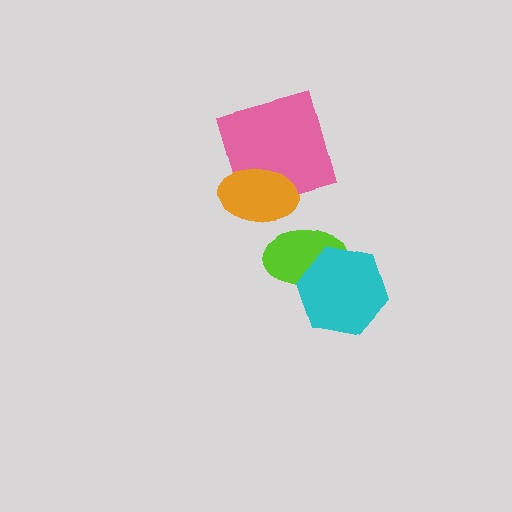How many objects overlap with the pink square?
1 object overlaps with the pink square.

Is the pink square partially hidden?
Yes, it is partially covered by another shape.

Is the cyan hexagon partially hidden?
No, no other shape covers it.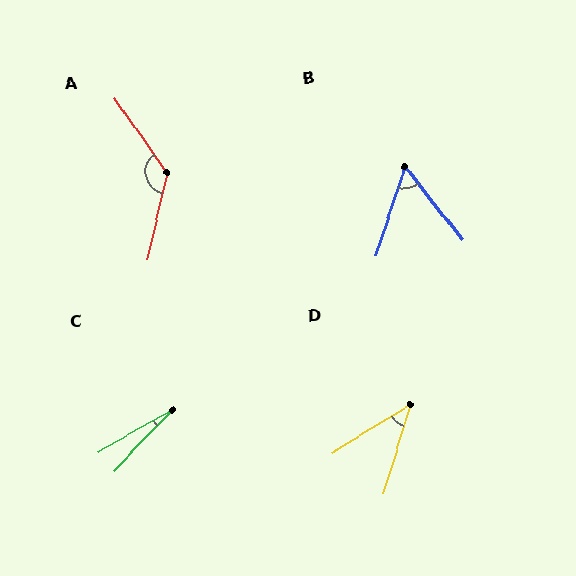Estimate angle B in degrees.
Approximately 56 degrees.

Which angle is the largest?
A, at approximately 132 degrees.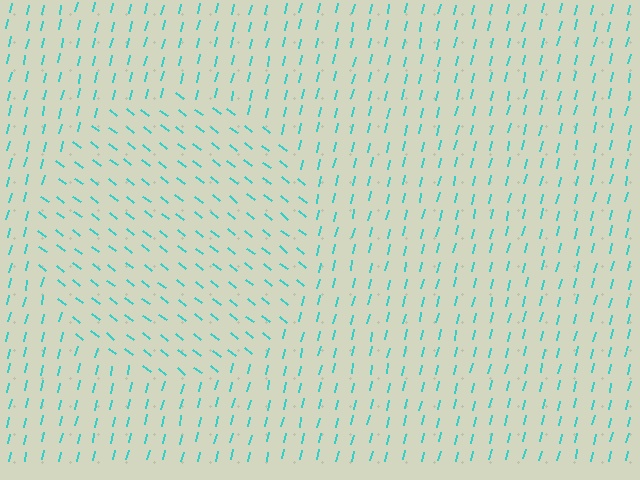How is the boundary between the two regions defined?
The boundary is defined purely by a change in line orientation (approximately 65 degrees difference). All lines are the same color and thickness.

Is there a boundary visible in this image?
Yes, there is a texture boundary formed by a change in line orientation.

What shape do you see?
I see a circle.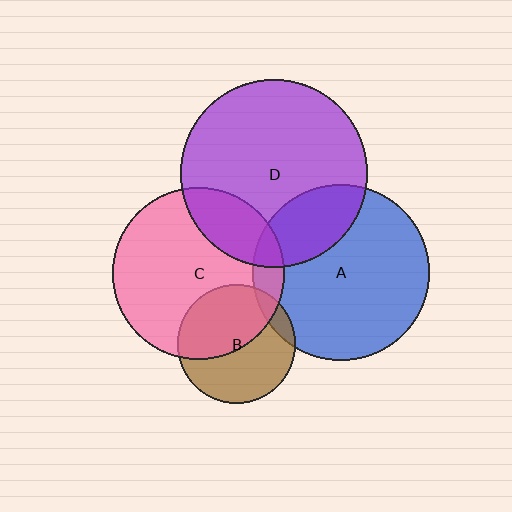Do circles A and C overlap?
Yes.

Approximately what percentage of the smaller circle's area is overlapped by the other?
Approximately 10%.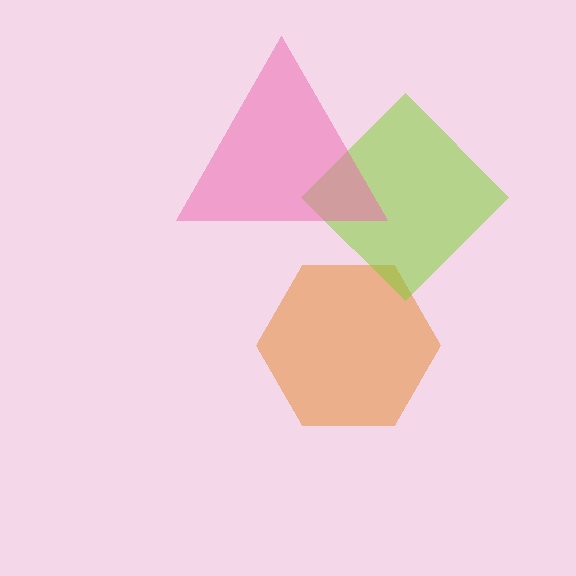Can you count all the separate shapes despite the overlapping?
Yes, there are 3 separate shapes.